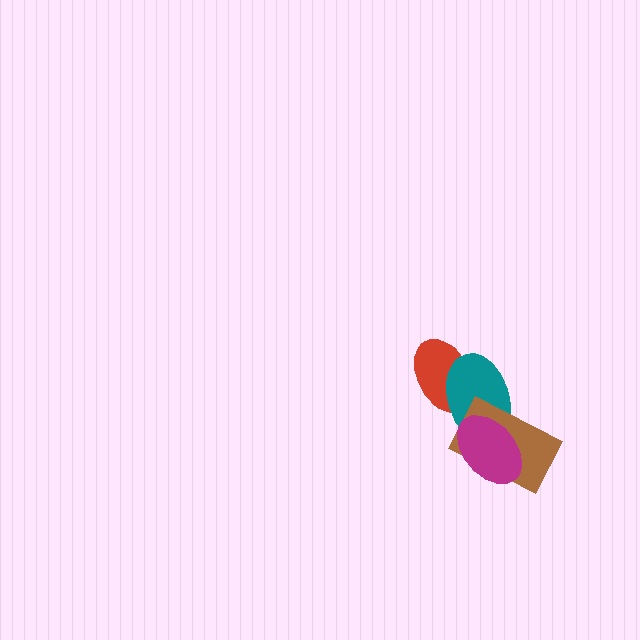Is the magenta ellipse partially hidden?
No, no other shape covers it.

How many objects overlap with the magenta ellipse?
2 objects overlap with the magenta ellipse.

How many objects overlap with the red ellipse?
1 object overlaps with the red ellipse.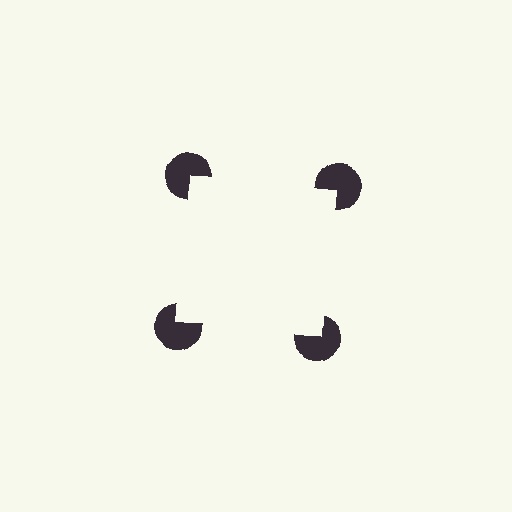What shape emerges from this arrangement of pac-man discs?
An illusory square — its edges are inferred from the aligned wedge cuts in the pac-man discs, not physically drawn.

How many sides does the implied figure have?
4 sides.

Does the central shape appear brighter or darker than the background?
It typically appears slightly brighter than the background, even though no actual brightness change is drawn.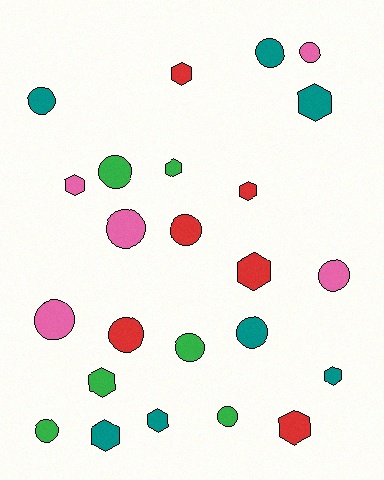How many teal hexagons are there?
There are 4 teal hexagons.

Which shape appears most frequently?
Circle, with 13 objects.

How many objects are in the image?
There are 24 objects.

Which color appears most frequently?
Teal, with 7 objects.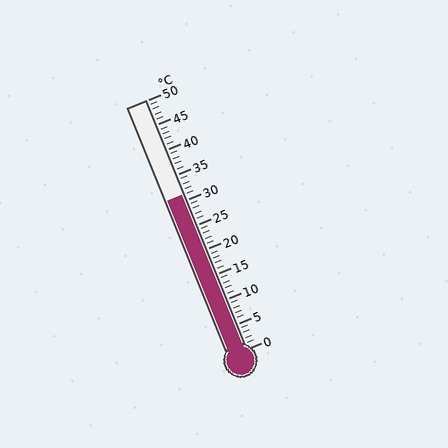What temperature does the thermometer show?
The thermometer shows approximately 31°C.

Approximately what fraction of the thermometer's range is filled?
The thermometer is filled to approximately 60% of its range.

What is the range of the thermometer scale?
The thermometer scale ranges from 0°C to 50°C.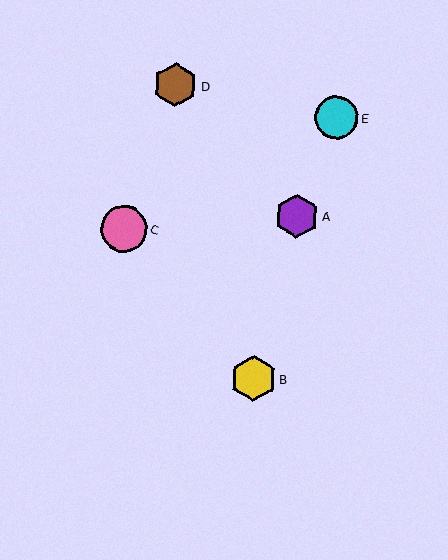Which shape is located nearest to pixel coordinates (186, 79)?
The brown hexagon (labeled D) at (176, 85) is nearest to that location.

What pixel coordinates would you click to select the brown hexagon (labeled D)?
Click at (176, 85) to select the brown hexagon D.